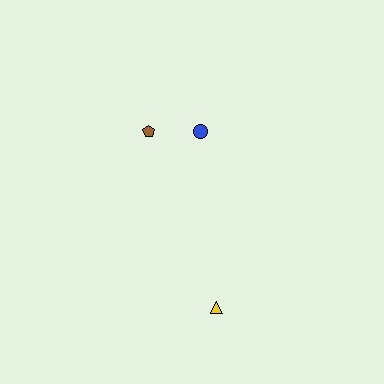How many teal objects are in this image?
There are no teal objects.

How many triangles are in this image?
There is 1 triangle.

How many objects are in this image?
There are 3 objects.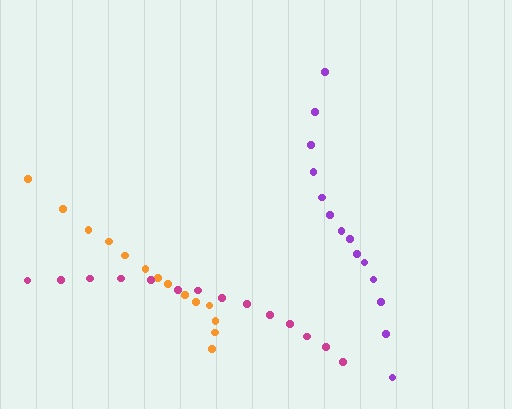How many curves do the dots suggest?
There are 3 distinct paths.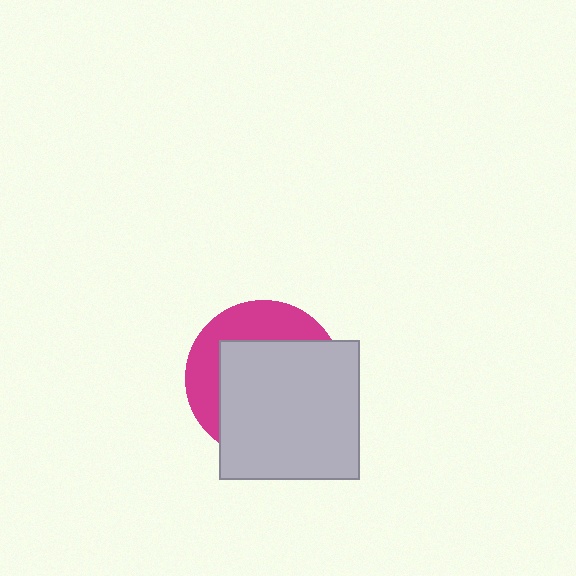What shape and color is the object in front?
The object in front is a light gray square.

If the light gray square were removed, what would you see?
You would see the complete magenta circle.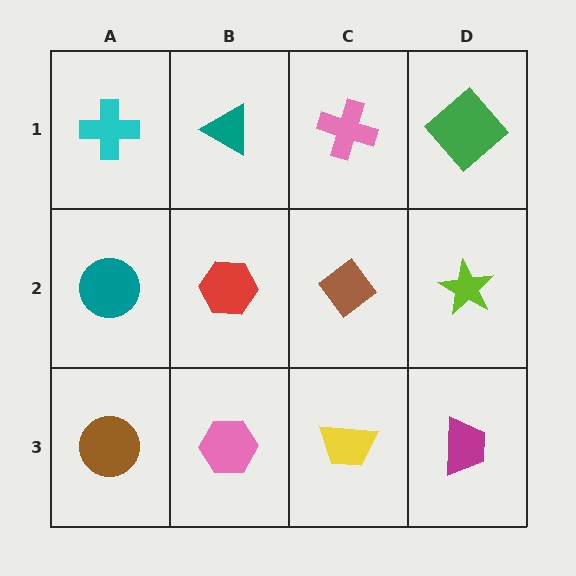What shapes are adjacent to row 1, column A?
A teal circle (row 2, column A), a teal triangle (row 1, column B).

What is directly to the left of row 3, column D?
A yellow trapezoid.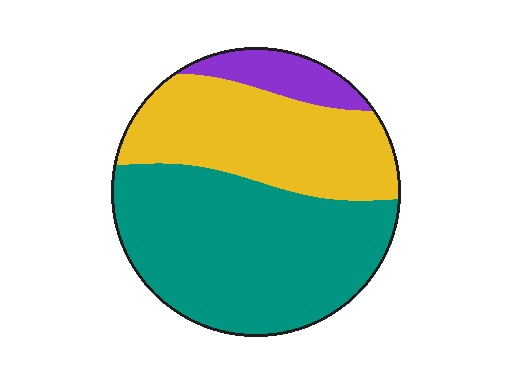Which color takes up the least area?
Purple, at roughly 10%.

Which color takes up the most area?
Teal, at roughly 55%.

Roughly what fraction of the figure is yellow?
Yellow takes up about three eighths (3/8) of the figure.